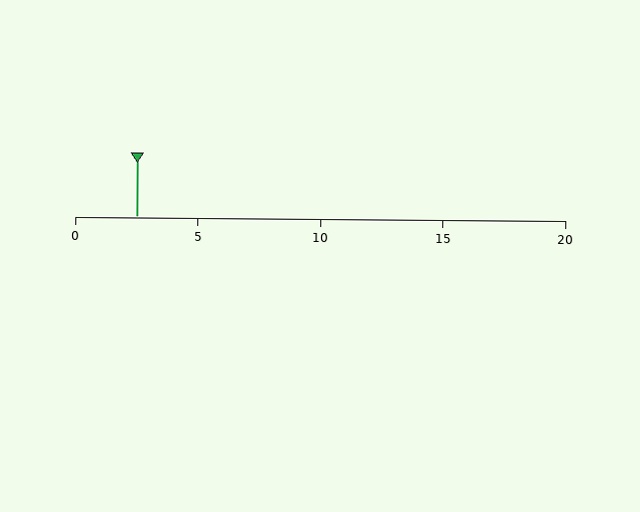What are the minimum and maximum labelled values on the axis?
The axis runs from 0 to 20.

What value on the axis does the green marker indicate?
The marker indicates approximately 2.5.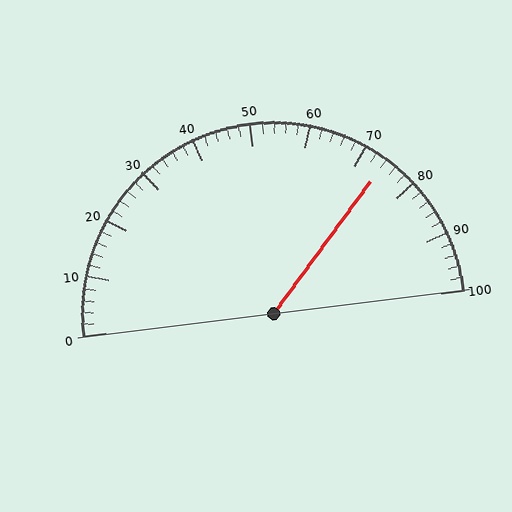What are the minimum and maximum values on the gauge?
The gauge ranges from 0 to 100.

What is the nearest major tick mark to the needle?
The nearest major tick mark is 70.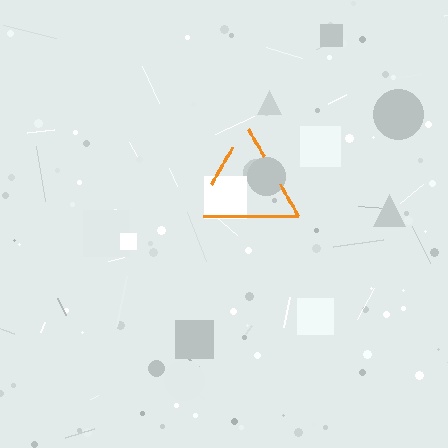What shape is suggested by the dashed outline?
The dashed outline suggests a triangle.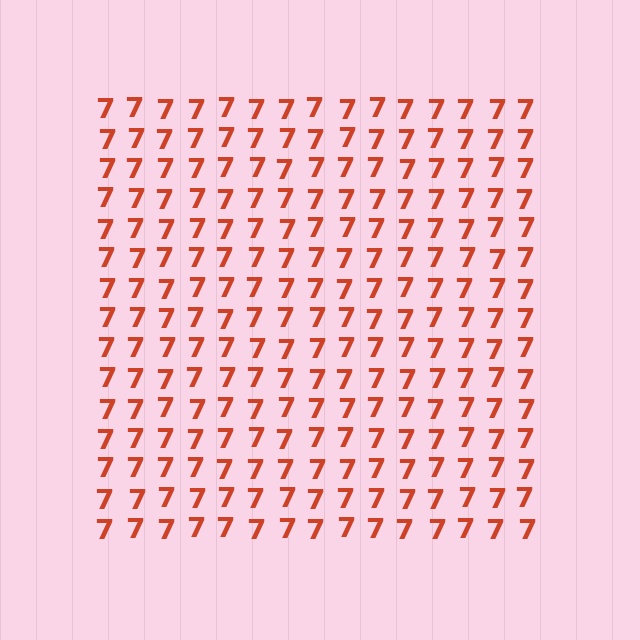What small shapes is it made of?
It is made of small digit 7's.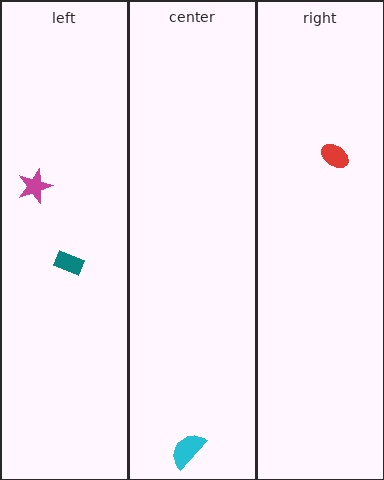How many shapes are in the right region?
1.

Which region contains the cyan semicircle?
The center region.